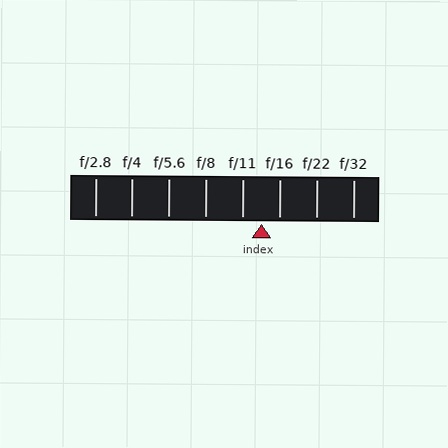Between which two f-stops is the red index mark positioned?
The index mark is between f/11 and f/16.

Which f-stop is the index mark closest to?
The index mark is closest to f/16.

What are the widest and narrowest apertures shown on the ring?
The widest aperture shown is f/2.8 and the narrowest is f/32.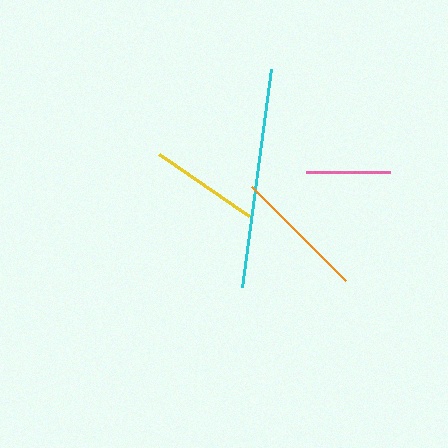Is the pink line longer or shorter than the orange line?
The orange line is longer than the pink line.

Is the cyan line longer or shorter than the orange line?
The cyan line is longer than the orange line.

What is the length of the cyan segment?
The cyan segment is approximately 220 pixels long.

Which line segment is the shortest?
The pink line is the shortest at approximately 84 pixels.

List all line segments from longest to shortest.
From longest to shortest: cyan, orange, yellow, pink.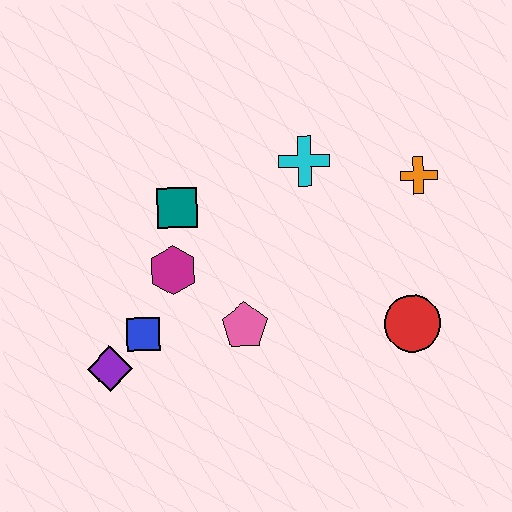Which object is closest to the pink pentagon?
The magenta hexagon is closest to the pink pentagon.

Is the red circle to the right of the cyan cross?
Yes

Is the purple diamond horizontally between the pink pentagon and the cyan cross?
No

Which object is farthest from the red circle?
The purple diamond is farthest from the red circle.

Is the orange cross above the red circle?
Yes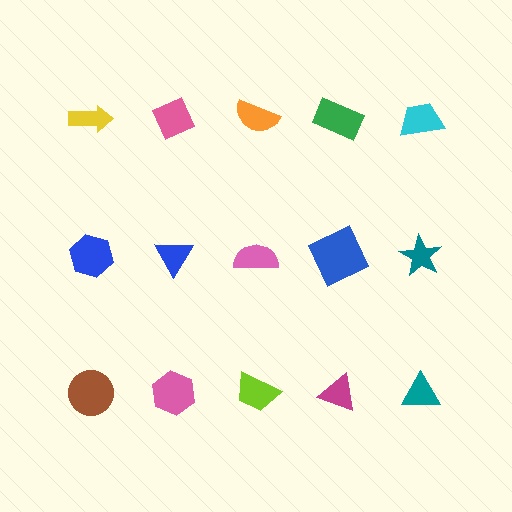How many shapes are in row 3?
5 shapes.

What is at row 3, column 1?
A brown circle.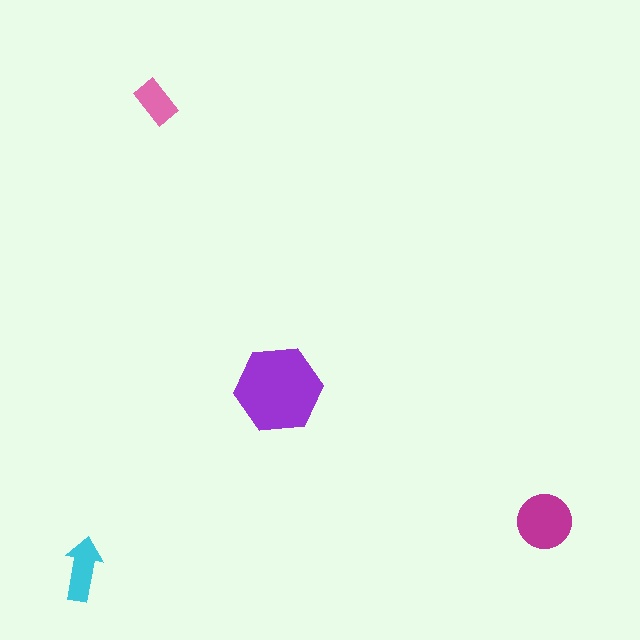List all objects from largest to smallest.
The purple hexagon, the magenta circle, the cyan arrow, the pink rectangle.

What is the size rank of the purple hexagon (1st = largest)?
1st.